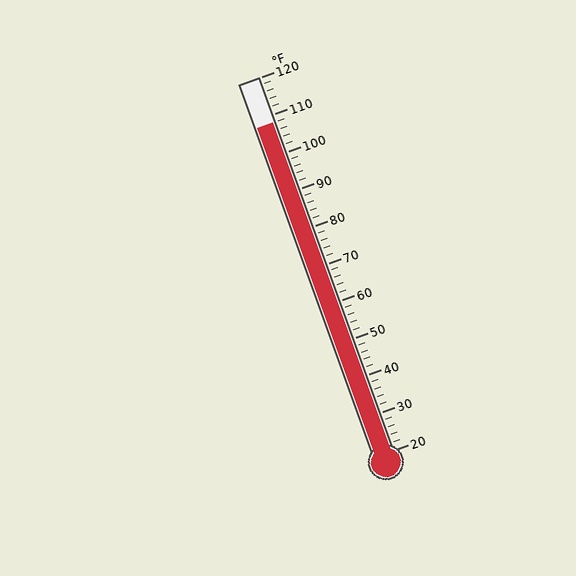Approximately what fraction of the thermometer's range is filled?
The thermometer is filled to approximately 90% of its range.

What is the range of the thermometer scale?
The thermometer scale ranges from 20°F to 120°F.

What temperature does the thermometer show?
The thermometer shows approximately 108°F.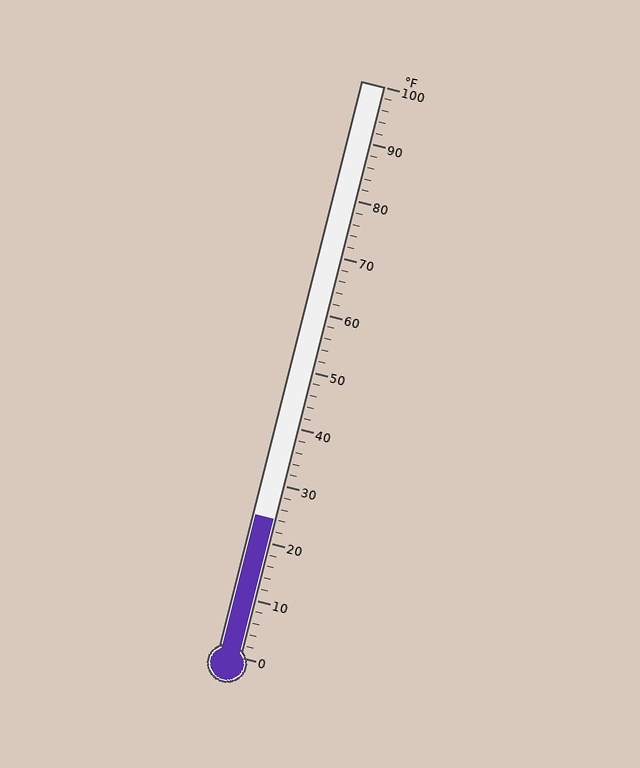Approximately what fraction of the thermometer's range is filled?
The thermometer is filled to approximately 25% of its range.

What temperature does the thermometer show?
The thermometer shows approximately 24°F.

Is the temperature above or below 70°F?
The temperature is below 70°F.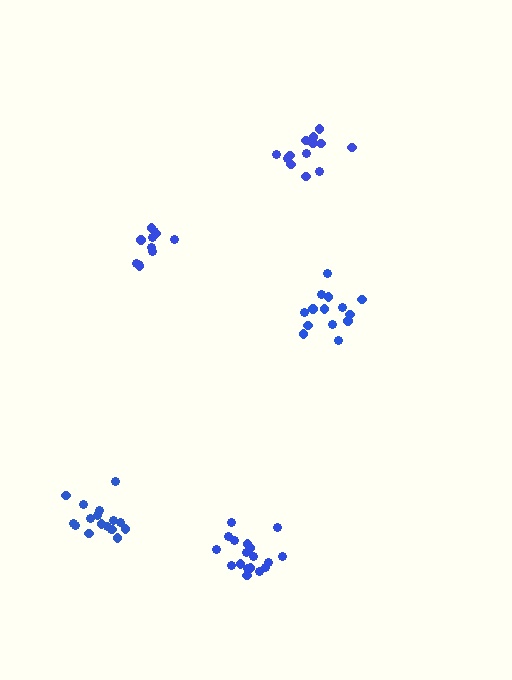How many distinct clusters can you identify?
There are 5 distinct clusters.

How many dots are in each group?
Group 1: 18 dots, Group 2: 13 dots, Group 3: 12 dots, Group 4: 14 dots, Group 5: 17 dots (74 total).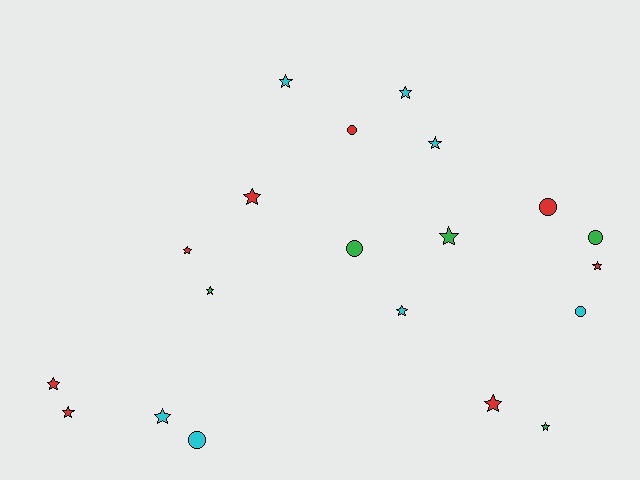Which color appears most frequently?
Red, with 8 objects.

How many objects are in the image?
There are 20 objects.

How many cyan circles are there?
There are 2 cyan circles.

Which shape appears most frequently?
Star, with 14 objects.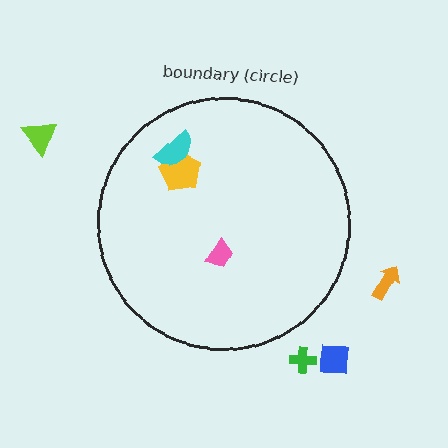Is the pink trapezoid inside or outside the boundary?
Inside.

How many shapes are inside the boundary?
3 inside, 4 outside.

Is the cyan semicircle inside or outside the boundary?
Inside.